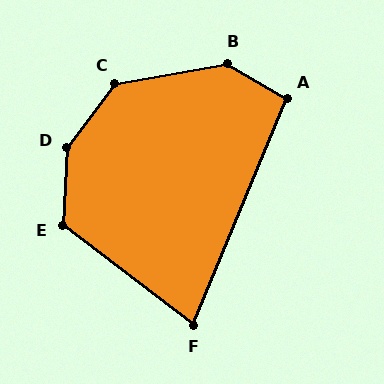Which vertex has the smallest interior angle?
F, at approximately 75 degrees.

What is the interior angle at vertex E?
Approximately 125 degrees (obtuse).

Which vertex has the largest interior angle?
D, at approximately 146 degrees.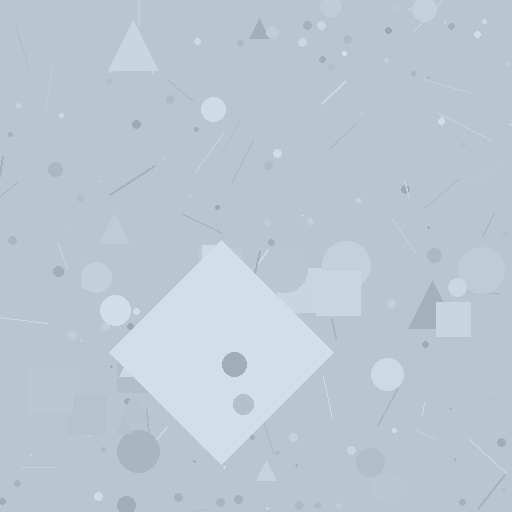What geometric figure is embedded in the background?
A diamond is embedded in the background.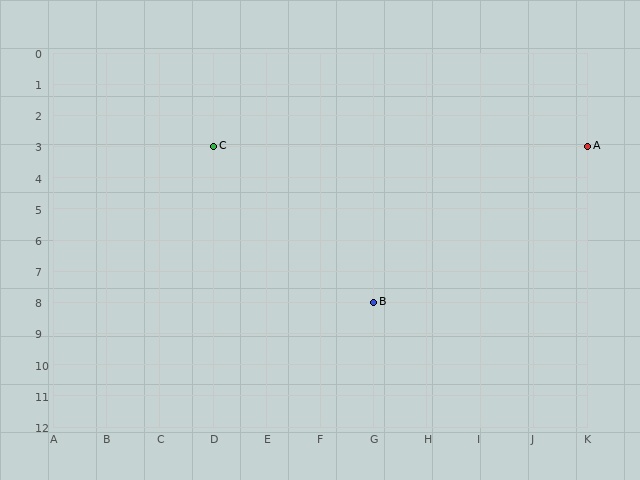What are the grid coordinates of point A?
Point A is at grid coordinates (K, 3).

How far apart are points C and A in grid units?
Points C and A are 7 columns apart.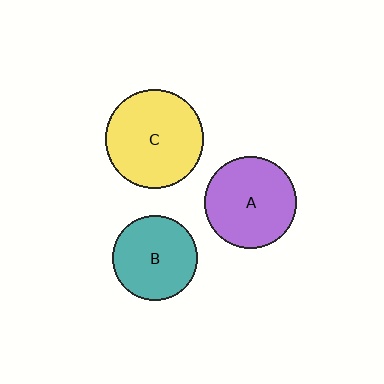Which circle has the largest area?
Circle C (yellow).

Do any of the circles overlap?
No, none of the circles overlap.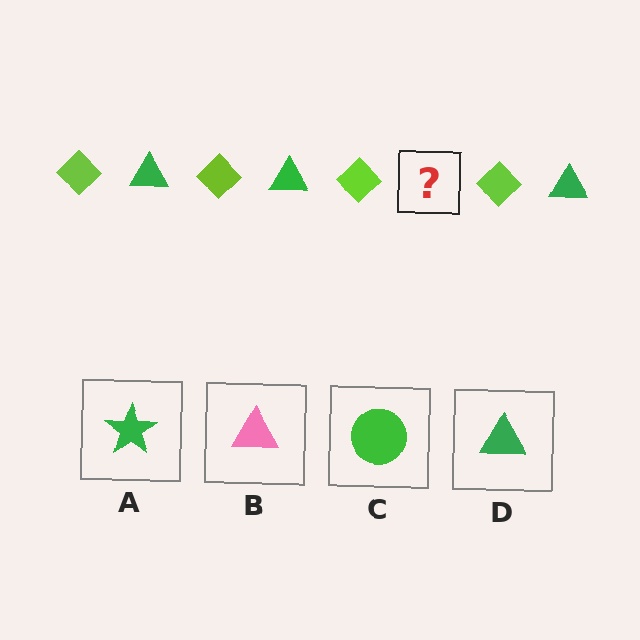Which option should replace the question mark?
Option D.